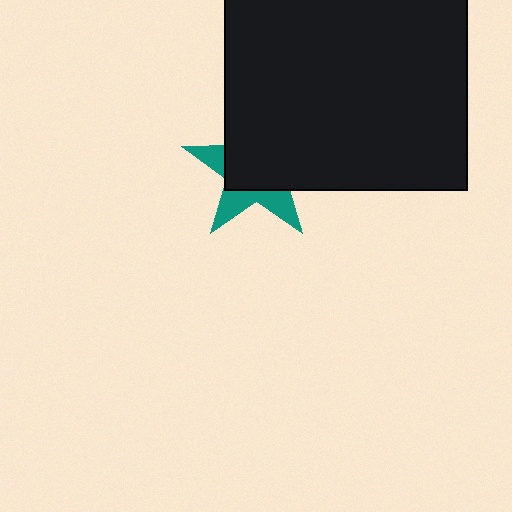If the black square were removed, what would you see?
You would see the complete teal star.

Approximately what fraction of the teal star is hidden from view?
Roughly 64% of the teal star is hidden behind the black square.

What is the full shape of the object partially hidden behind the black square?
The partially hidden object is a teal star.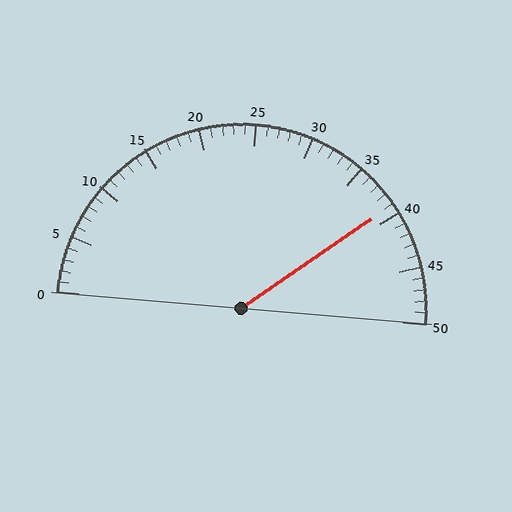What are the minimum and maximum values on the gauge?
The gauge ranges from 0 to 50.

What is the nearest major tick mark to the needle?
The nearest major tick mark is 40.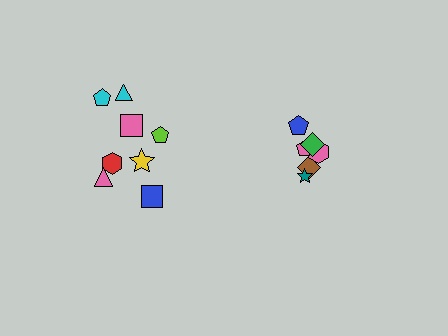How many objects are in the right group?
There are 6 objects.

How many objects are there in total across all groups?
There are 14 objects.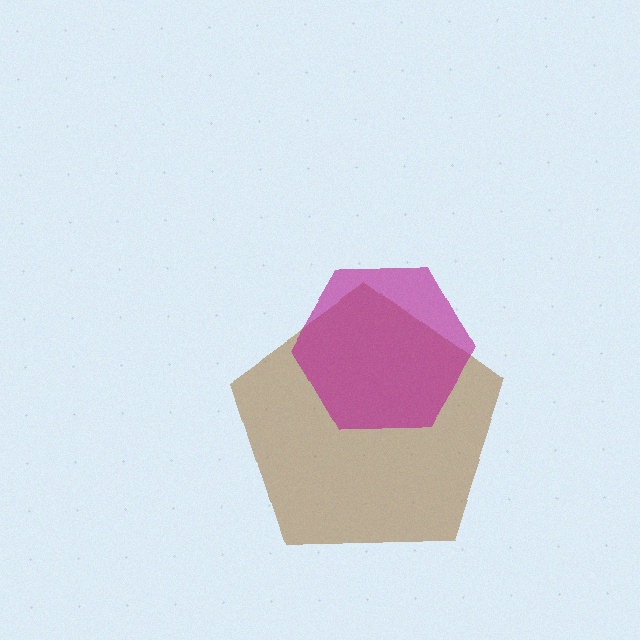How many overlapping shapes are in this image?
There are 2 overlapping shapes in the image.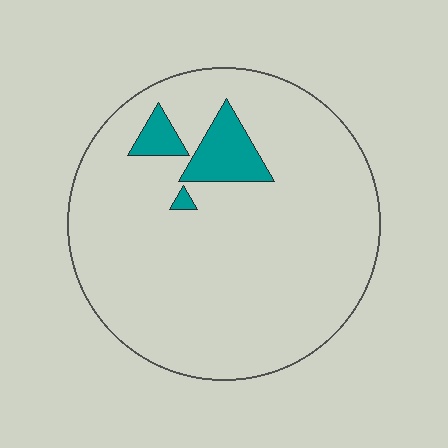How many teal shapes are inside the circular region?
3.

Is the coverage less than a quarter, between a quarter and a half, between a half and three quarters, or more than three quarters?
Less than a quarter.